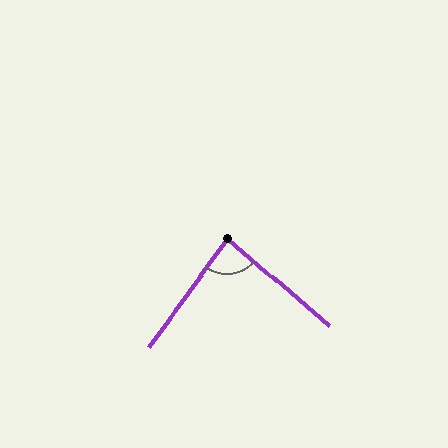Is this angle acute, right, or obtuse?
It is approximately a right angle.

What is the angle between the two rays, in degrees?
Approximately 85 degrees.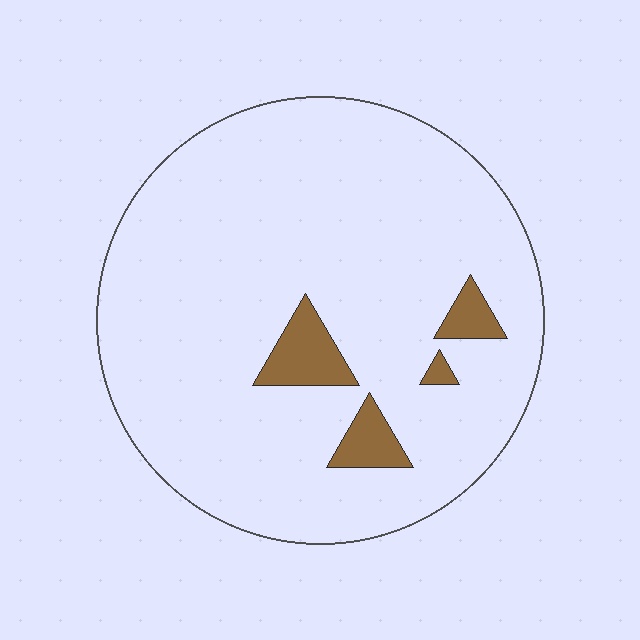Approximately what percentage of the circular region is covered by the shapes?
Approximately 5%.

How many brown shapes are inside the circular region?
4.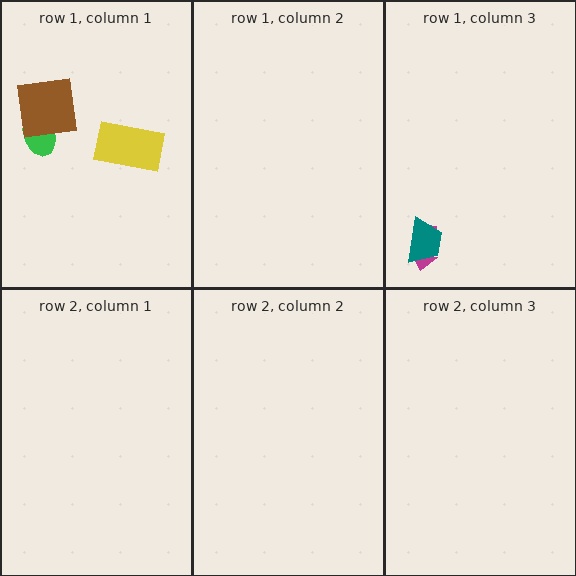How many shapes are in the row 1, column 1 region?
3.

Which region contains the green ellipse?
The row 1, column 1 region.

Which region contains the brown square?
The row 1, column 1 region.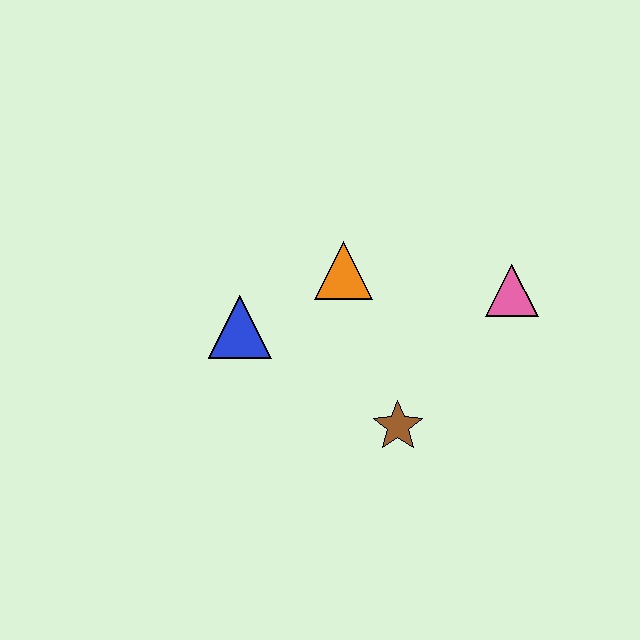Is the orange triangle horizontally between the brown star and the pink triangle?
No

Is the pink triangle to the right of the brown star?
Yes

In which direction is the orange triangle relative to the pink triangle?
The orange triangle is to the left of the pink triangle.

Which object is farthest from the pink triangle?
The blue triangle is farthest from the pink triangle.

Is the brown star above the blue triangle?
No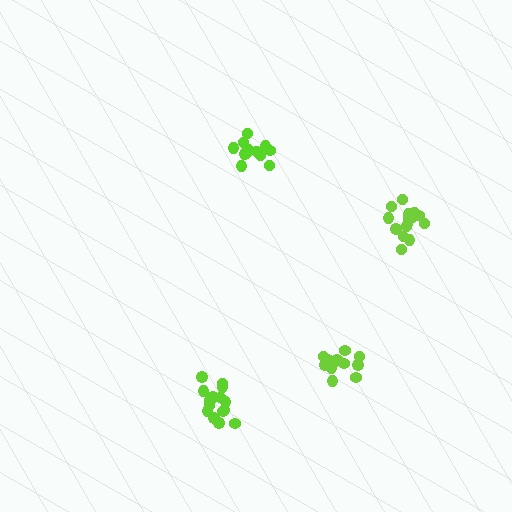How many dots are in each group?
Group 1: 16 dots, Group 2: 13 dots, Group 3: 12 dots, Group 4: 15 dots (56 total).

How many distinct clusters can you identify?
There are 4 distinct clusters.